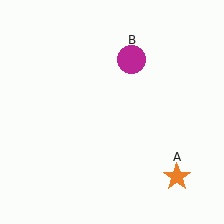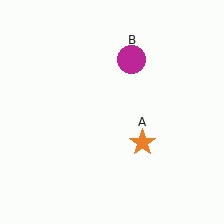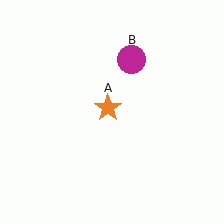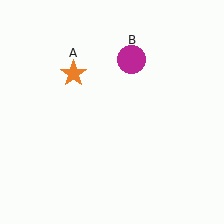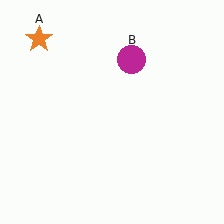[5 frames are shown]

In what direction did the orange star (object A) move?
The orange star (object A) moved up and to the left.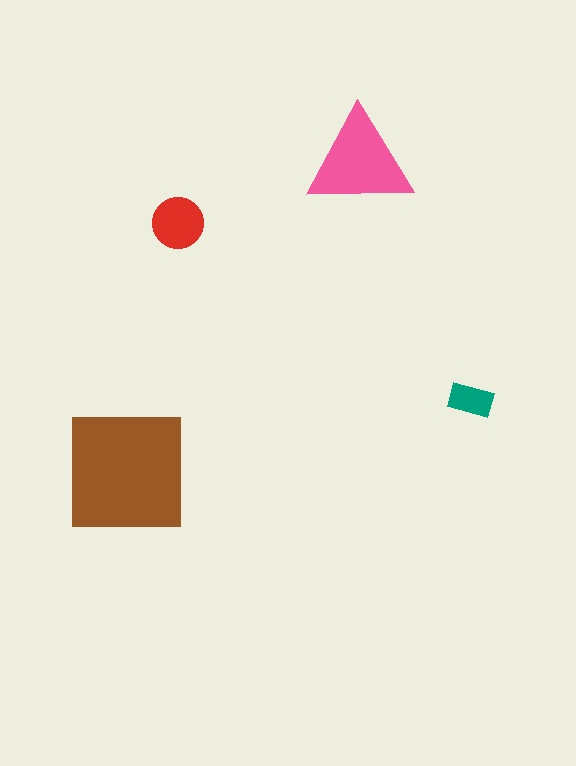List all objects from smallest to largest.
The teal rectangle, the red circle, the pink triangle, the brown square.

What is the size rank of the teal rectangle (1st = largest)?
4th.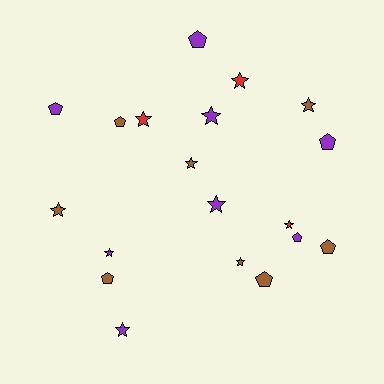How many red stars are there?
There are 3 red stars.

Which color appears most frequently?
Brown, with 8 objects.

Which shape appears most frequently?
Star, with 11 objects.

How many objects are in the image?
There are 19 objects.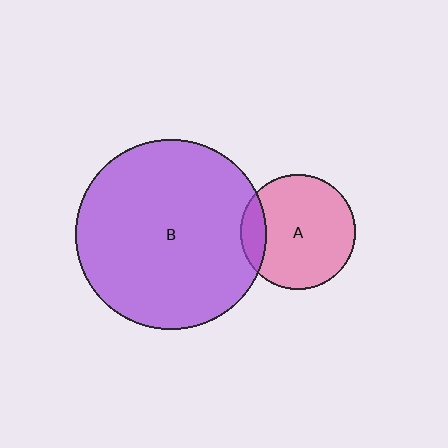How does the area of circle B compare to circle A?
Approximately 2.7 times.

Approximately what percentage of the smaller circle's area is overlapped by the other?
Approximately 15%.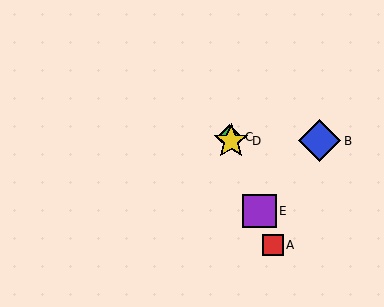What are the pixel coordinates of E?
Object E is at (259, 211).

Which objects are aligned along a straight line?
Objects A, C, D, E are aligned along a straight line.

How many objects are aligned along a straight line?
4 objects (A, C, D, E) are aligned along a straight line.